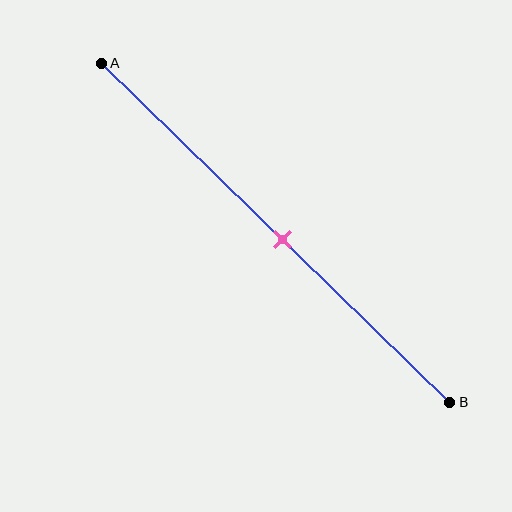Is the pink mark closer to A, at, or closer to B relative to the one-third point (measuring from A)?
The pink mark is closer to point B than the one-third point of segment AB.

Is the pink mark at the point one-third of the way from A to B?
No, the mark is at about 50% from A, not at the 33% one-third point.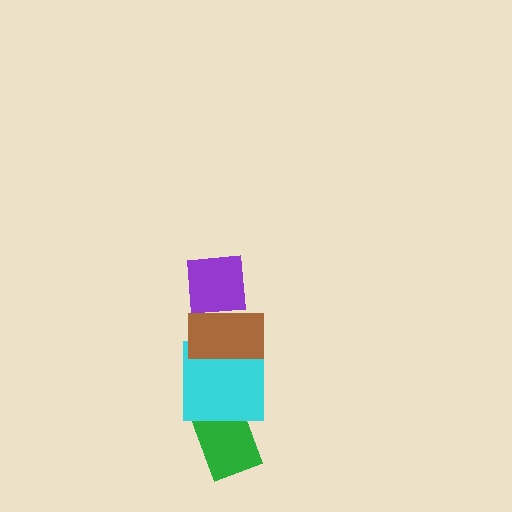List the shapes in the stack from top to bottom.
From top to bottom: the purple square, the brown rectangle, the cyan square, the green rectangle.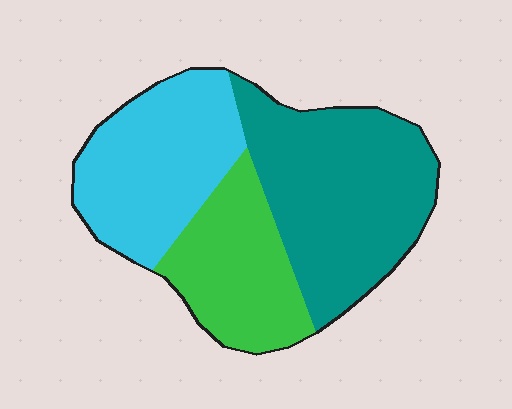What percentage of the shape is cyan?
Cyan covers around 30% of the shape.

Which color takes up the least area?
Green, at roughly 25%.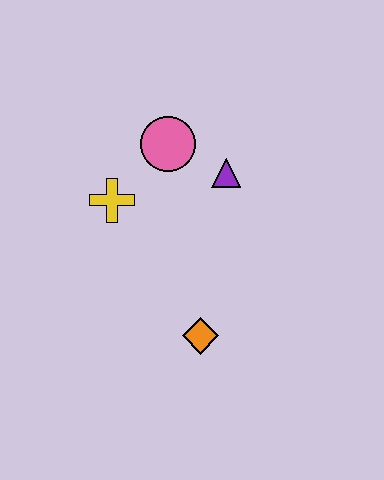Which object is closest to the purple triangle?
The pink circle is closest to the purple triangle.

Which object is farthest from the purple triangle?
The orange diamond is farthest from the purple triangle.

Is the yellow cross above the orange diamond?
Yes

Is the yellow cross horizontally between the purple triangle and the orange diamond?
No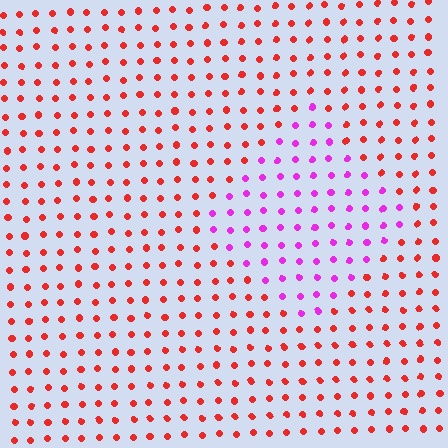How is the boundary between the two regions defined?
The boundary is defined purely by a slight shift in hue (about 60 degrees). Spacing, size, and orientation are identical on both sides.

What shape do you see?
I see a diamond.